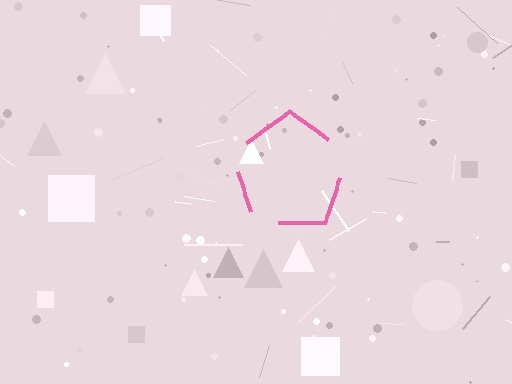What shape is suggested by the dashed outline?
The dashed outline suggests a pentagon.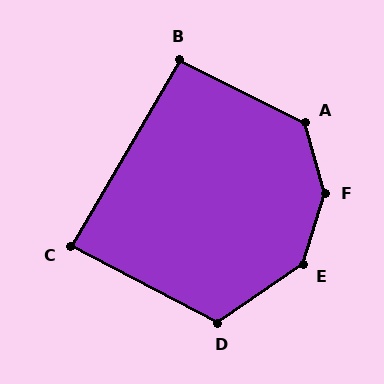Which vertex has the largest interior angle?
F, at approximately 148 degrees.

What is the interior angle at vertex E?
Approximately 141 degrees (obtuse).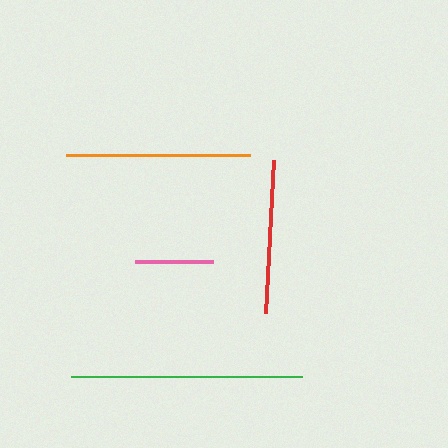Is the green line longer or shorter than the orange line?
The green line is longer than the orange line.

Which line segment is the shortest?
The pink line is the shortest at approximately 78 pixels.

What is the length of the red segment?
The red segment is approximately 153 pixels long.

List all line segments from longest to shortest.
From longest to shortest: green, orange, red, pink.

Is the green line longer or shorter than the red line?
The green line is longer than the red line.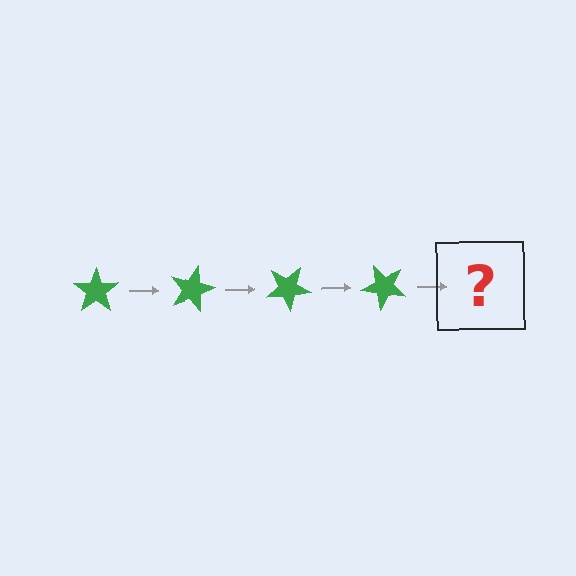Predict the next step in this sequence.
The next step is a green star rotated 60 degrees.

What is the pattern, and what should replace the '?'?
The pattern is that the star rotates 15 degrees each step. The '?' should be a green star rotated 60 degrees.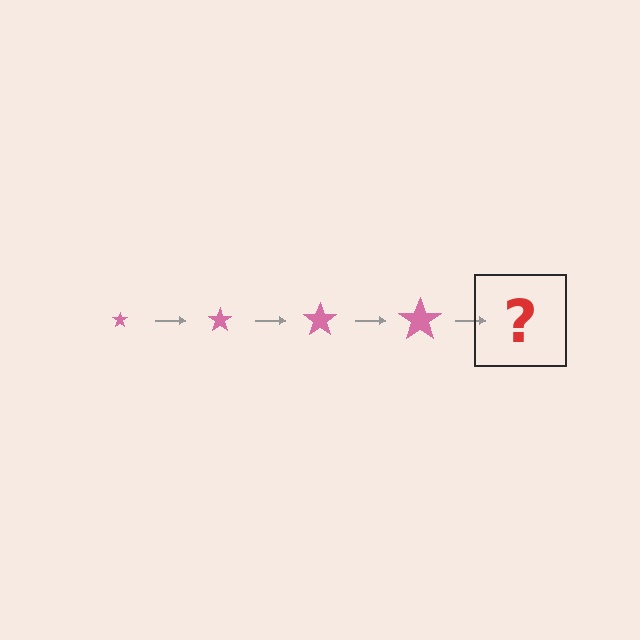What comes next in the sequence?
The next element should be a pink star, larger than the previous one.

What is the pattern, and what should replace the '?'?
The pattern is that the star gets progressively larger each step. The '?' should be a pink star, larger than the previous one.